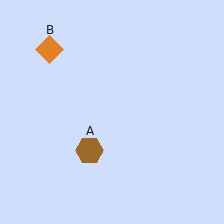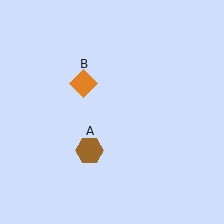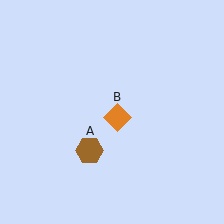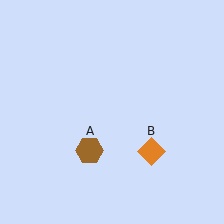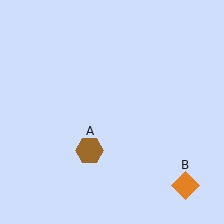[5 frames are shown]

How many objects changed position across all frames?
1 object changed position: orange diamond (object B).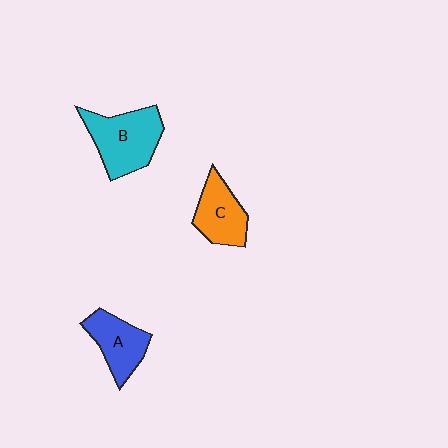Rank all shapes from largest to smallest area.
From largest to smallest: B (cyan), A (blue), C (orange).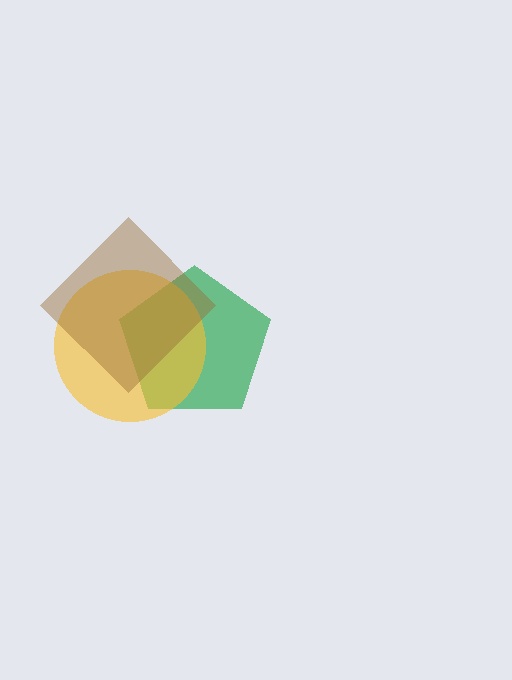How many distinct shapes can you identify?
There are 3 distinct shapes: a green pentagon, a yellow circle, a brown diamond.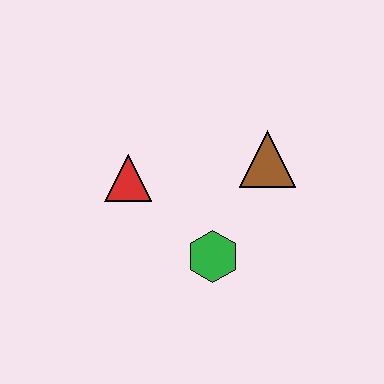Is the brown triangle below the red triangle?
No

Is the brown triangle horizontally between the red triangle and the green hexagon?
No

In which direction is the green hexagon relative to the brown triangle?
The green hexagon is below the brown triangle.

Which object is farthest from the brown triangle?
The red triangle is farthest from the brown triangle.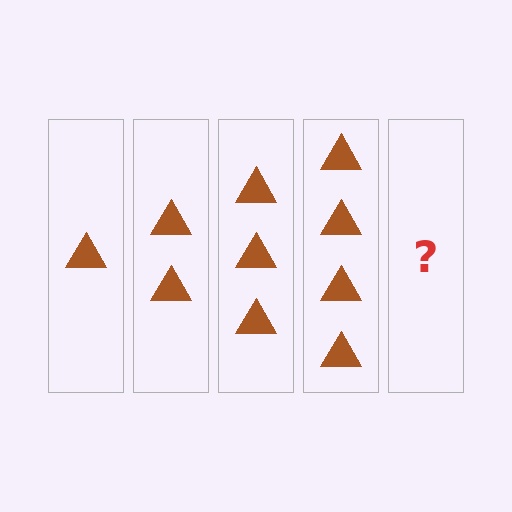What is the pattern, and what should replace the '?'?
The pattern is that each step adds one more triangle. The '?' should be 5 triangles.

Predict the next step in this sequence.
The next step is 5 triangles.